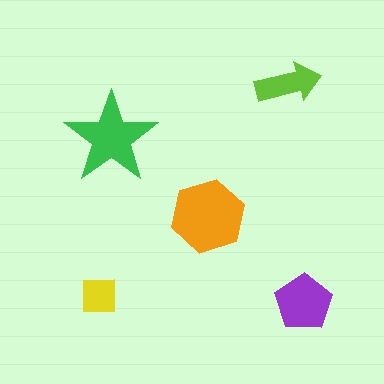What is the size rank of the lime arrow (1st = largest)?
4th.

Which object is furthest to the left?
The yellow square is leftmost.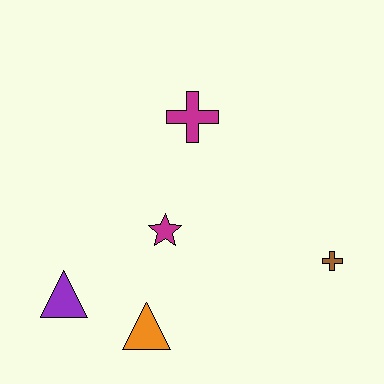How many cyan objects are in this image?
There are no cyan objects.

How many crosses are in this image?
There are 2 crosses.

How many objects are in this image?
There are 5 objects.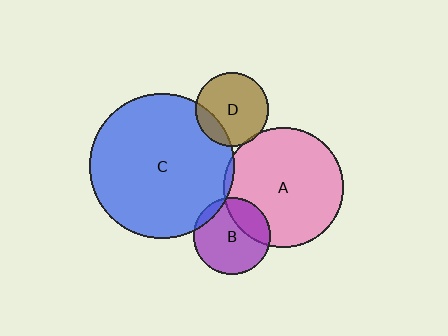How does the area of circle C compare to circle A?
Approximately 1.5 times.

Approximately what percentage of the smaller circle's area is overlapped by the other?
Approximately 10%.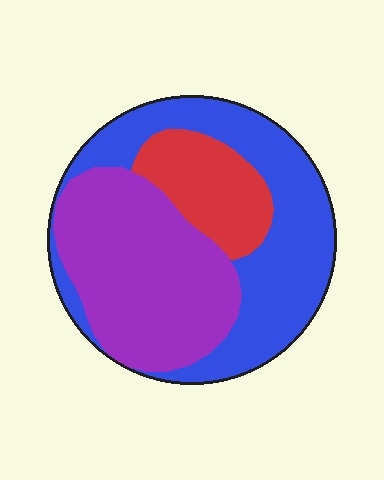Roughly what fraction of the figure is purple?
Purple covers around 40% of the figure.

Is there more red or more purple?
Purple.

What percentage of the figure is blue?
Blue covers roughly 45% of the figure.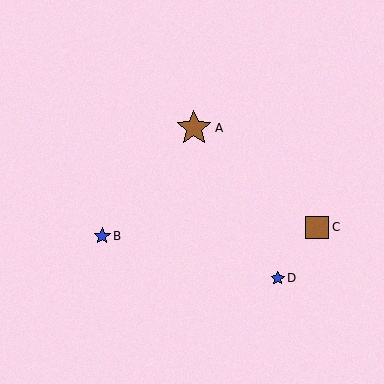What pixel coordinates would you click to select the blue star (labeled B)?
Click at (102, 236) to select the blue star B.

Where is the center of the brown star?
The center of the brown star is at (194, 128).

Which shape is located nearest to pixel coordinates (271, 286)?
The blue star (labeled D) at (278, 278) is nearest to that location.